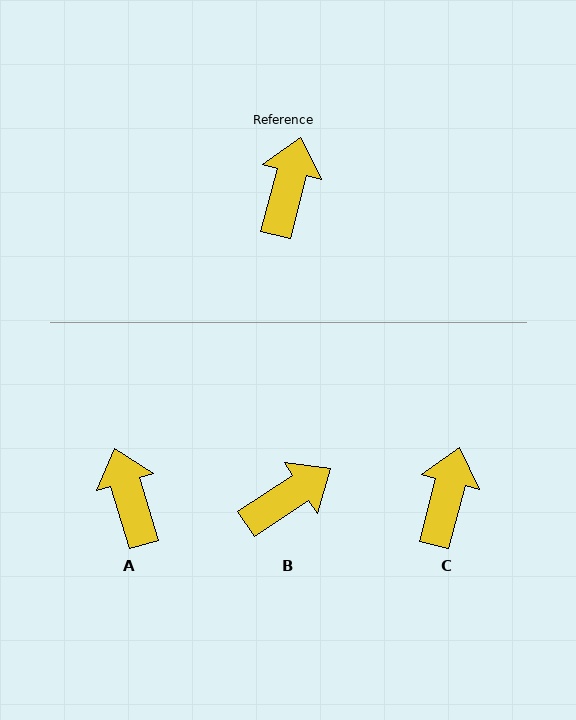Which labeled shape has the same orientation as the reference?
C.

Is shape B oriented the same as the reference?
No, it is off by about 42 degrees.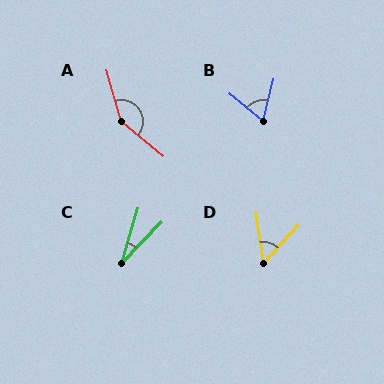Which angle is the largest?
A, at approximately 145 degrees.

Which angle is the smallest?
C, at approximately 28 degrees.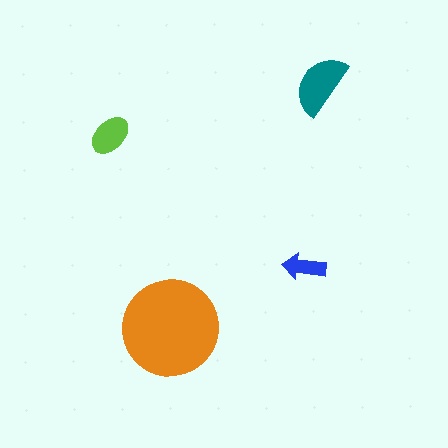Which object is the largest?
The orange circle.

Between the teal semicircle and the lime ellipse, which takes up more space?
The teal semicircle.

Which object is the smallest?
The blue arrow.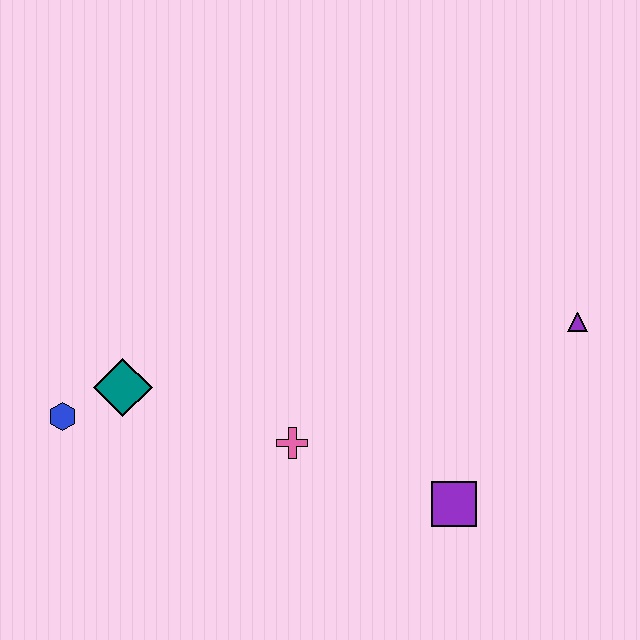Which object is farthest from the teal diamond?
The purple triangle is farthest from the teal diamond.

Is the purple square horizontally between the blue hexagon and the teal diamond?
No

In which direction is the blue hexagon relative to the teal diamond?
The blue hexagon is to the left of the teal diamond.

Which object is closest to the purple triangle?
The purple square is closest to the purple triangle.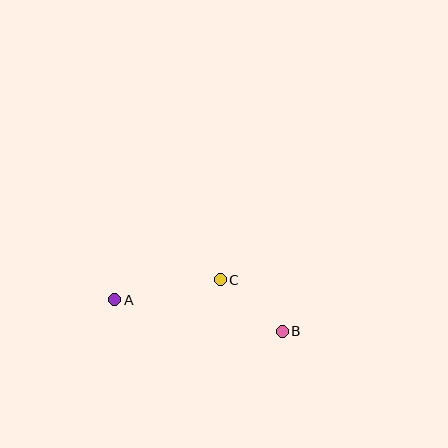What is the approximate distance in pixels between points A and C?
The distance between A and C is approximately 108 pixels.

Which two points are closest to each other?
Points B and C are closest to each other.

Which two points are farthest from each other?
Points A and B are farthest from each other.